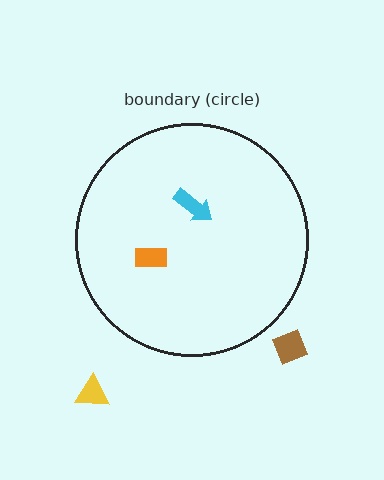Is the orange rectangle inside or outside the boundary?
Inside.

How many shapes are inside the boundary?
2 inside, 2 outside.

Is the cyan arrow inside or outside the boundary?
Inside.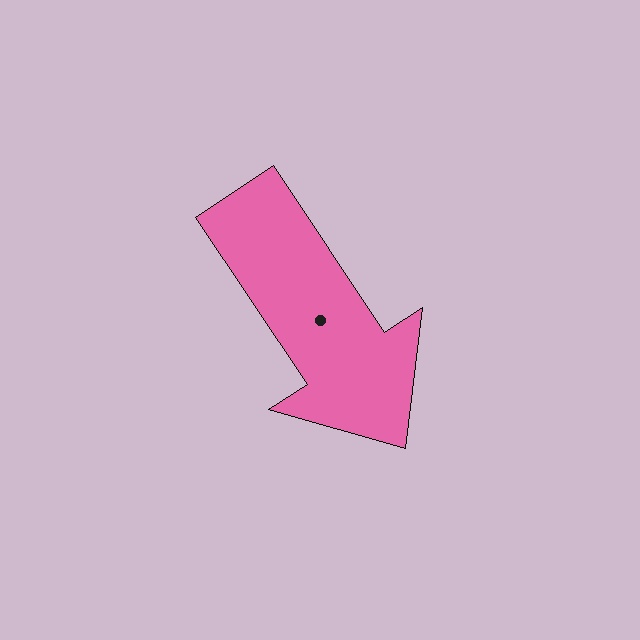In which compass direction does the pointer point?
Southeast.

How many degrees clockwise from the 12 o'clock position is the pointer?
Approximately 146 degrees.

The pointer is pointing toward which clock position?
Roughly 5 o'clock.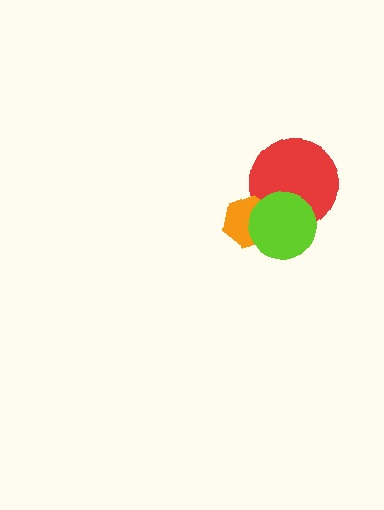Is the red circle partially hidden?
Yes, it is partially covered by another shape.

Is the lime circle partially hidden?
No, no other shape covers it.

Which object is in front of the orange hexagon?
The lime circle is in front of the orange hexagon.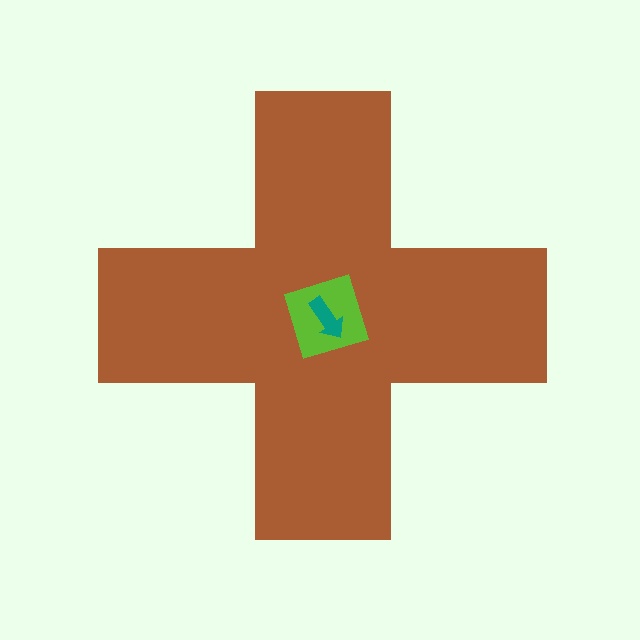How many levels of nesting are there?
3.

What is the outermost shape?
The brown cross.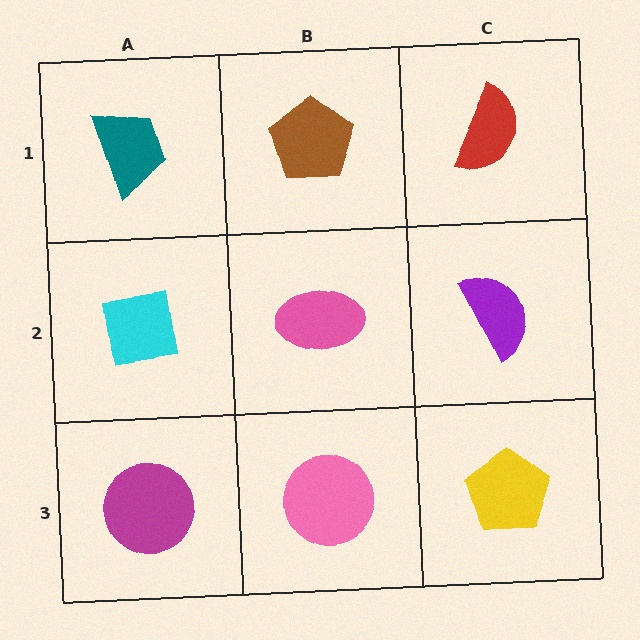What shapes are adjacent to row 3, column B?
A pink ellipse (row 2, column B), a magenta circle (row 3, column A), a yellow pentagon (row 3, column C).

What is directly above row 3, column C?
A purple semicircle.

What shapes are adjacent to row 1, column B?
A pink ellipse (row 2, column B), a teal trapezoid (row 1, column A), a red semicircle (row 1, column C).